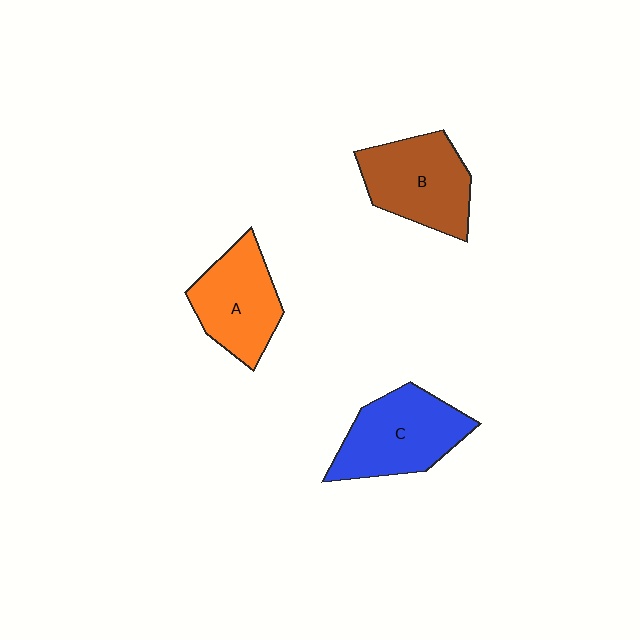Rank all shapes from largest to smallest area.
From largest to smallest: C (blue), B (brown), A (orange).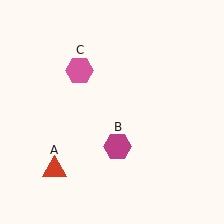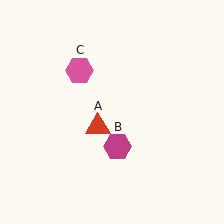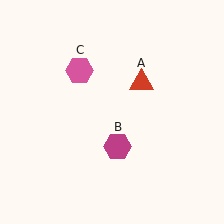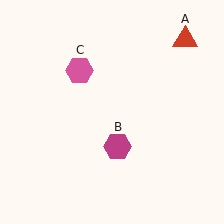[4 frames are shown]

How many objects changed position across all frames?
1 object changed position: red triangle (object A).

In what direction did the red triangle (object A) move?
The red triangle (object A) moved up and to the right.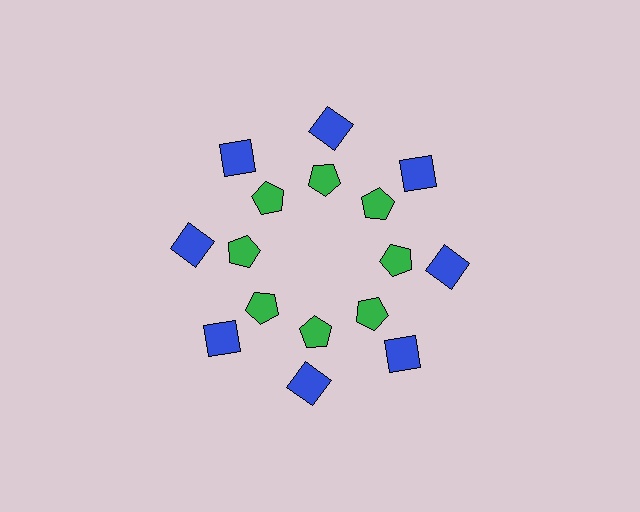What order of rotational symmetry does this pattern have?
This pattern has 8-fold rotational symmetry.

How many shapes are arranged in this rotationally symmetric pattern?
There are 16 shapes, arranged in 8 groups of 2.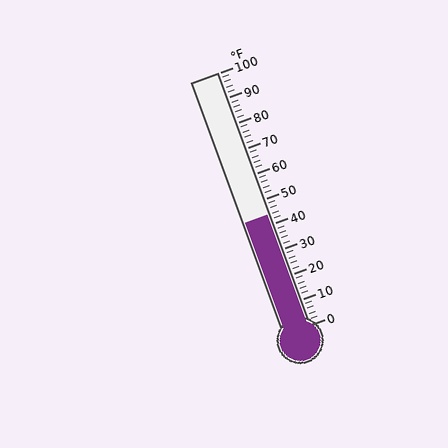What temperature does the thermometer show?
The thermometer shows approximately 44°F.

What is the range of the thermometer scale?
The thermometer scale ranges from 0°F to 100°F.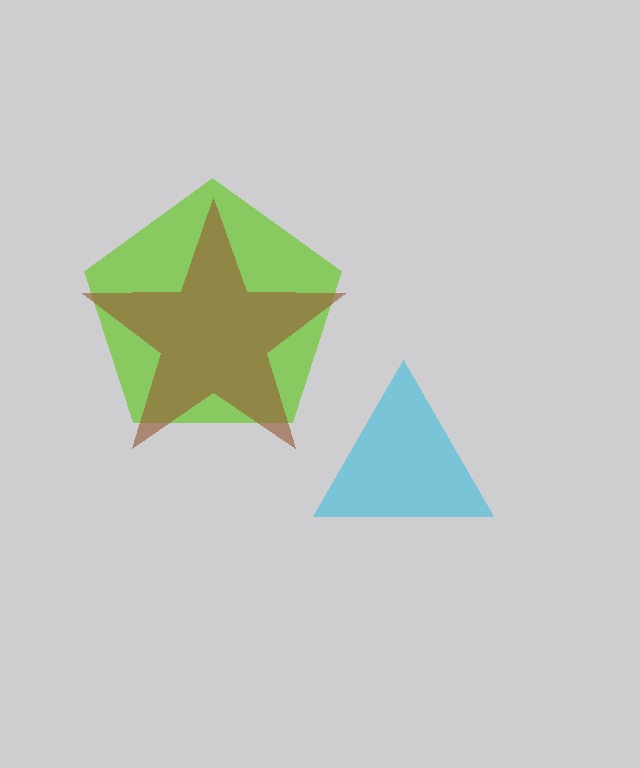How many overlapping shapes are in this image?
There are 3 overlapping shapes in the image.